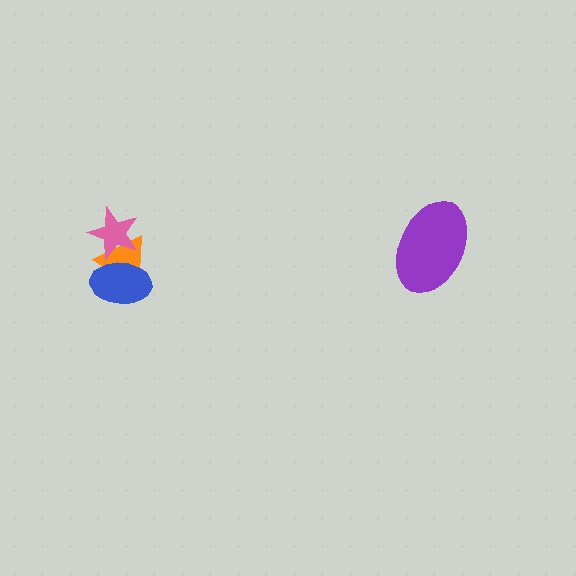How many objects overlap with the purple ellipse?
0 objects overlap with the purple ellipse.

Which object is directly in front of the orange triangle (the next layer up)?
The pink star is directly in front of the orange triangle.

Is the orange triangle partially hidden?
Yes, it is partially covered by another shape.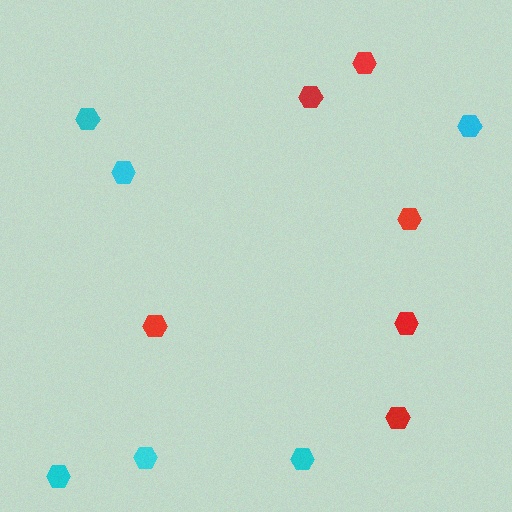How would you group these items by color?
There are 2 groups: one group of red hexagons (6) and one group of cyan hexagons (6).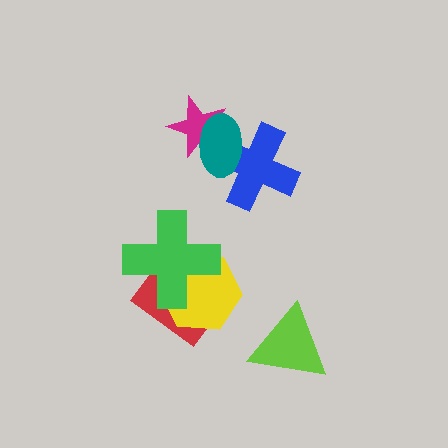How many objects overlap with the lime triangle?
0 objects overlap with the lime triangle.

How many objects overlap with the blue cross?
1 object overlaps with the blue cross.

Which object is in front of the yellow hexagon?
The green cross is in front of the yellow hexagon.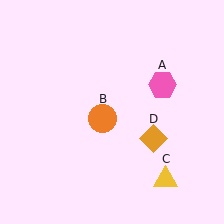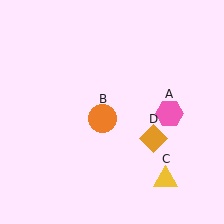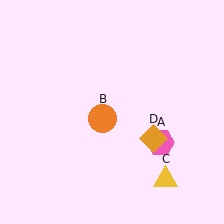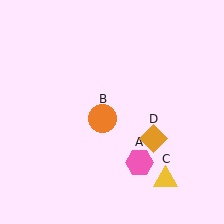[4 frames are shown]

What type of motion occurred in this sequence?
The pink hexagon (object A) rotated clockwise around the center of the scene.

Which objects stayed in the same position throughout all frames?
Orange circle (object B) and yellow triangle (object C) and orange diamond (object D) remained stationary.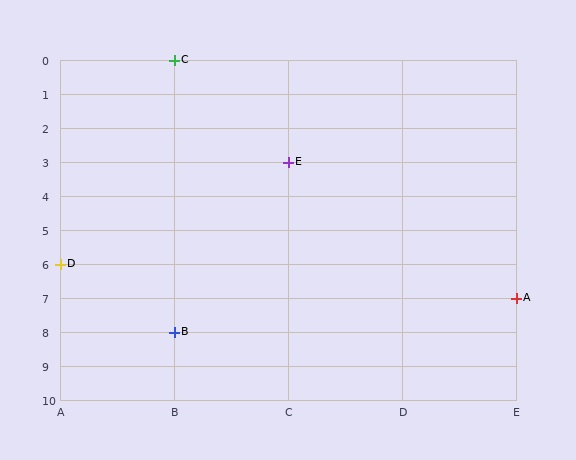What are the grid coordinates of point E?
Point E is at grid coordinates (C, 3).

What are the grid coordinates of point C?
Point C is at grid coordinates (B, 0).